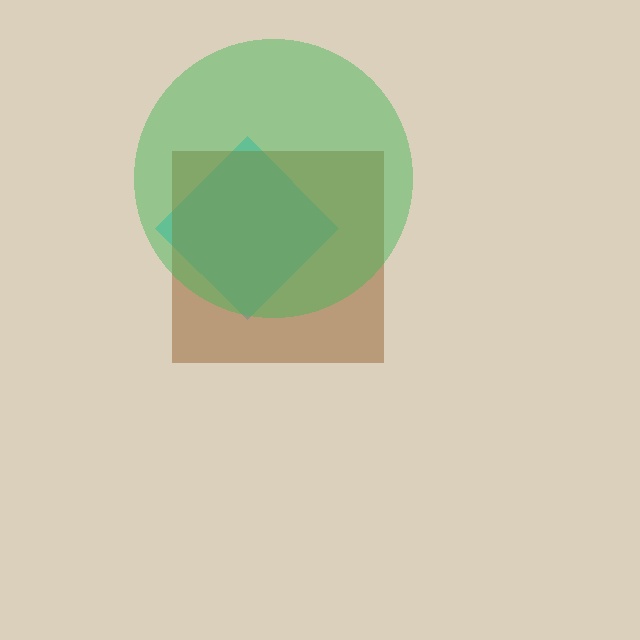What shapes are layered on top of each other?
The layered shapes are: a cyan diamond, a brown square, a green circle.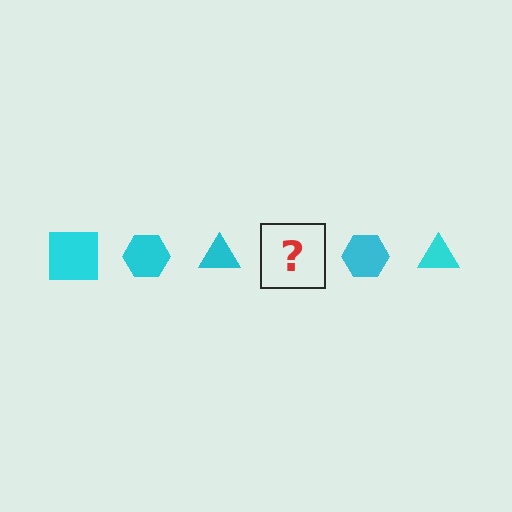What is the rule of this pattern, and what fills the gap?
The rule is that the pattern cycles through square, hexagon, triangle shapes in cyan. The gap should be filled with a cyan square.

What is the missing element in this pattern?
The missing element is a cyan square.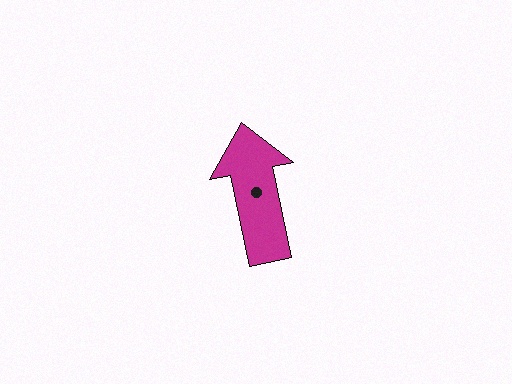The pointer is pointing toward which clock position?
Roughly 12 o'clock.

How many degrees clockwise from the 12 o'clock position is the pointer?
Approximately 348 degrees.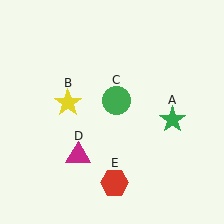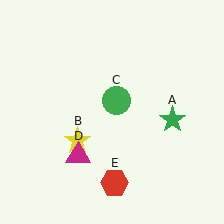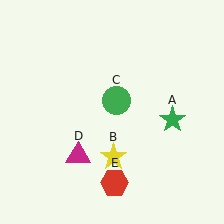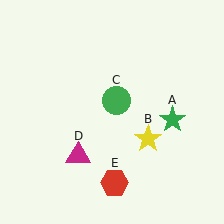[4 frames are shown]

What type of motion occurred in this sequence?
The yellow star (object B) rotated counterclockwise around the center of the scene.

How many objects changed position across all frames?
1 object changed position: yellow star (object B).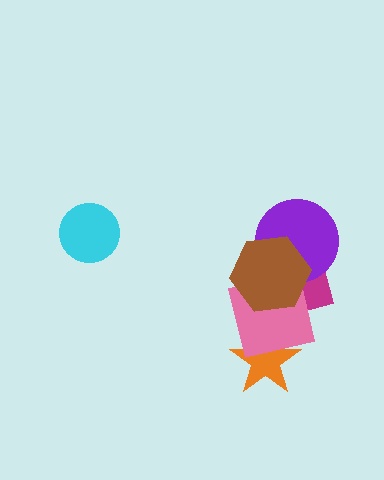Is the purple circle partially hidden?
Yes, it is partially covered by another shape.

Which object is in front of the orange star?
The pink square is in front of the orange star.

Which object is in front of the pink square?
The brown hexagon is in front of the pink square.